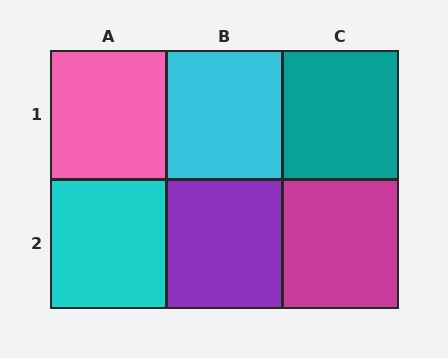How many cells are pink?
1 cell is pink.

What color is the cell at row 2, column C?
Magenta.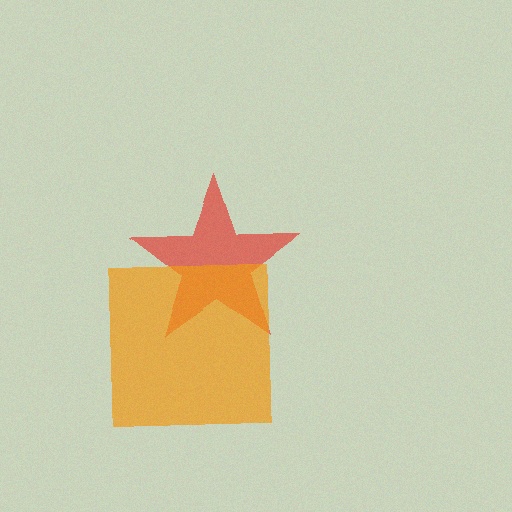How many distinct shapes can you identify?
There are 2 distinct shapes: a red star, an orange square.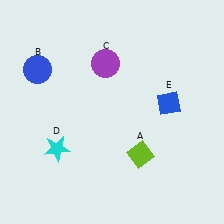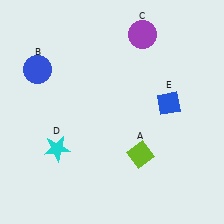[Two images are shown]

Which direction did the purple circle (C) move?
The purple circle (C) moved right.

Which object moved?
The purple circle (C) moved right.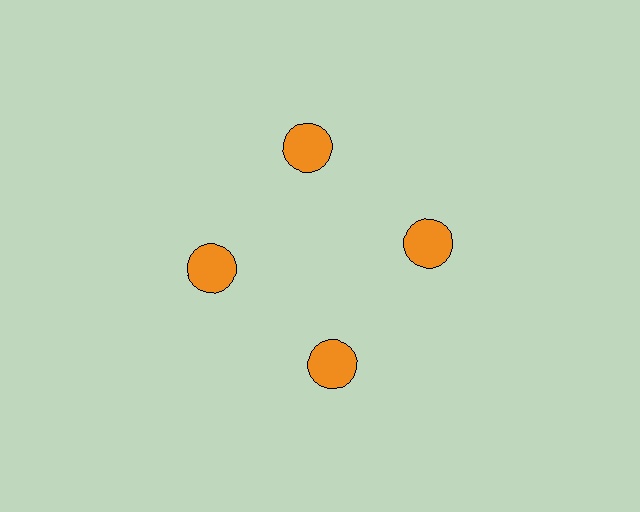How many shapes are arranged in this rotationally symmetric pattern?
There are 4 shapes, arranged in 4 groups of 1.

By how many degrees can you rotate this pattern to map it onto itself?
The pattern maps onto itself every 90 degrees of rotation.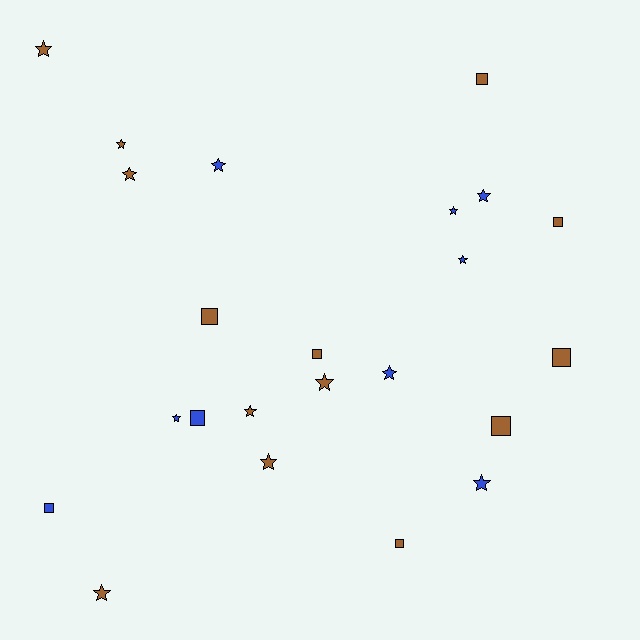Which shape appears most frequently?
Star, with 14 objects.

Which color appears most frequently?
Brown, with 14 objects.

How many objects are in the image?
There are 23 objects.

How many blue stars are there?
There are 7 blue stars.